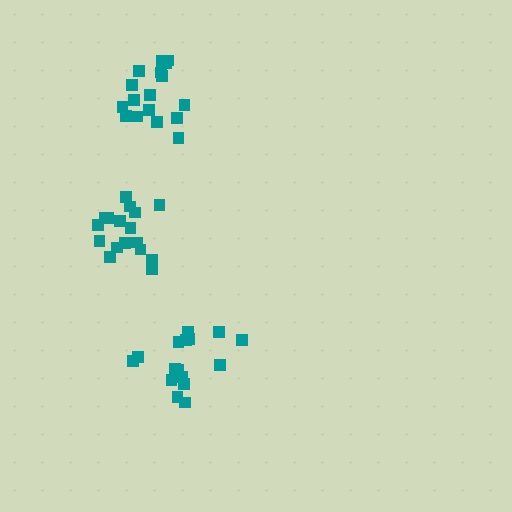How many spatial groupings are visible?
There are 3 spatial groupings.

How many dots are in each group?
Group 1: 17 dots, Group 2: 17 dots, Group 3: 17 dots (51 total).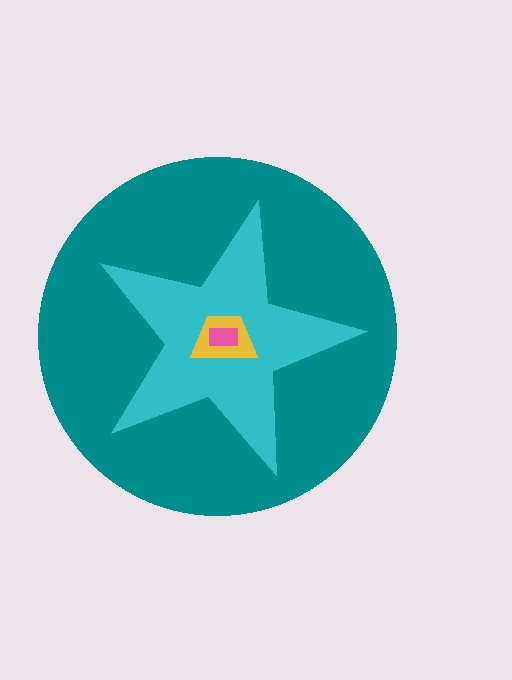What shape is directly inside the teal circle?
The cyan star.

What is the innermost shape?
The pink rectangle.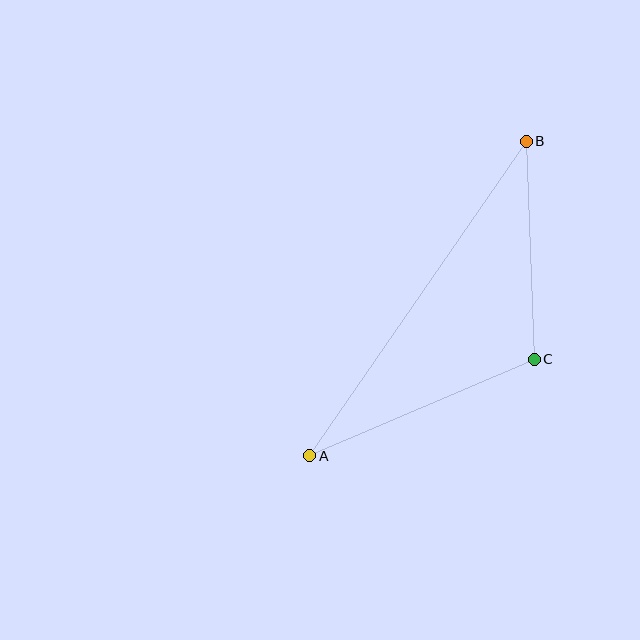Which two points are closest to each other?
Points B and C are closest to each other.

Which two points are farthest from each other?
Points A and B are farthest from each other.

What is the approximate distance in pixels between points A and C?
The distance between A and C is approximately 244 pixels.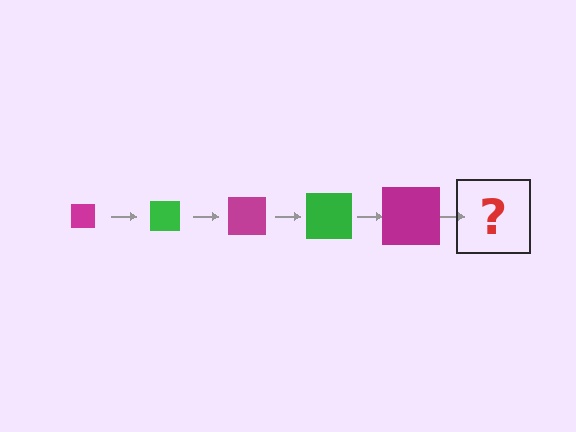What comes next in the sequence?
The next element should be a green square, larger than the previous one.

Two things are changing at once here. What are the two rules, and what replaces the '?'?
The two rules are that the square grows larger each step and the color cycles through magenta and green. The '?' should be a green square, larger than the previous one.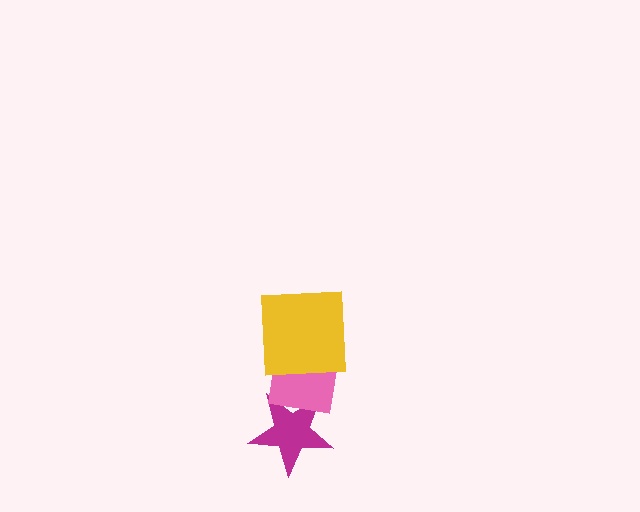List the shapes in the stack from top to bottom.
From top to bottom: the yellow square, the pink square, the magenta star.